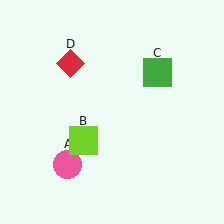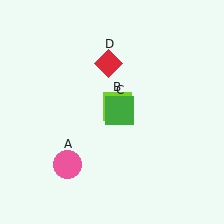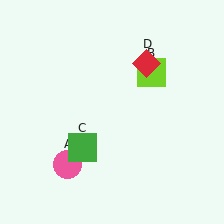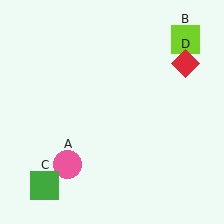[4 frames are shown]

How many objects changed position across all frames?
3 objects changed position: lime square (object B), green square (object C), red diamond (object D).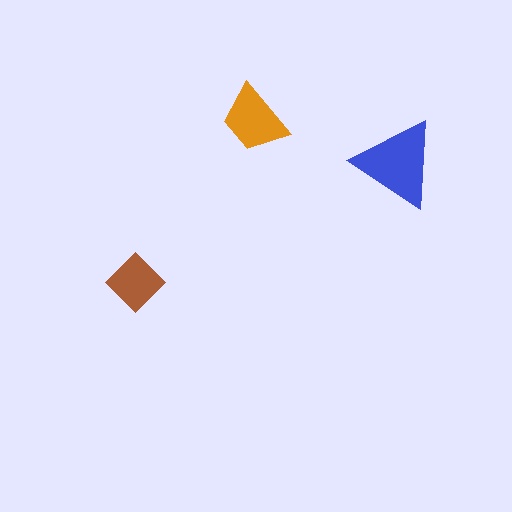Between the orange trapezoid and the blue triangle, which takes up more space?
The blue triangle.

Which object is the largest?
The blue triangle.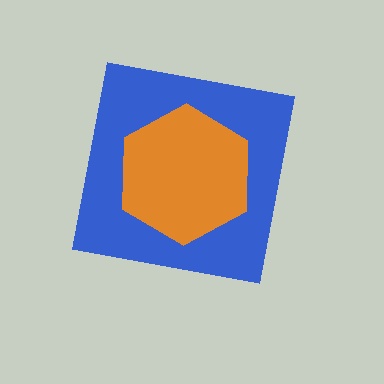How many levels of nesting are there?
2.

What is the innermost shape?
The orange hexagon.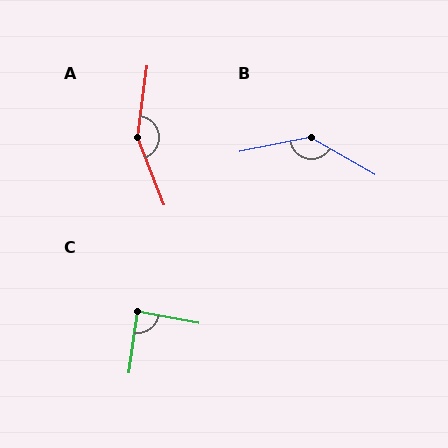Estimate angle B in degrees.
Approximately 138 degrees.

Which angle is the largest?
A, at approximately 151 degrees.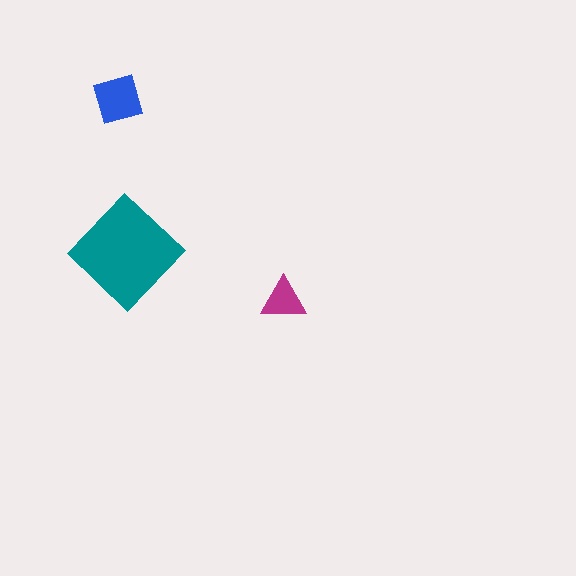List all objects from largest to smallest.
The teal diamond, the blue diamond, the magenta triangle.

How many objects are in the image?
There are 3 objects in the image.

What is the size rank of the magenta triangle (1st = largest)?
3rd.